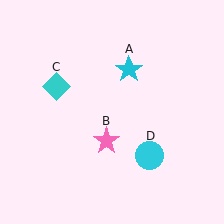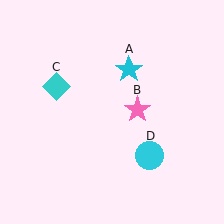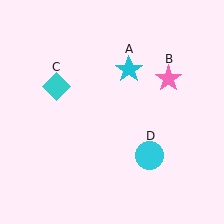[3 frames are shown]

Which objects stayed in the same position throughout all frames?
Cyan star (object A) and cyan diamond (object C) and cyan circle (object D) remained stationary.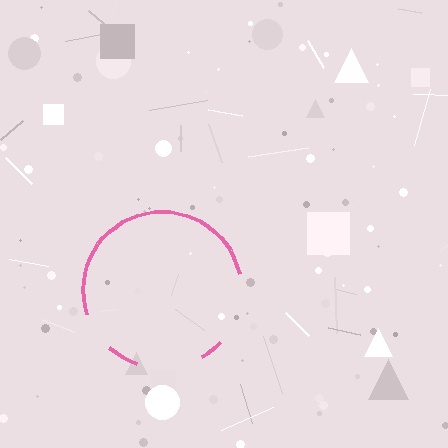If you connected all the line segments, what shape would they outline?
They would outline a circle.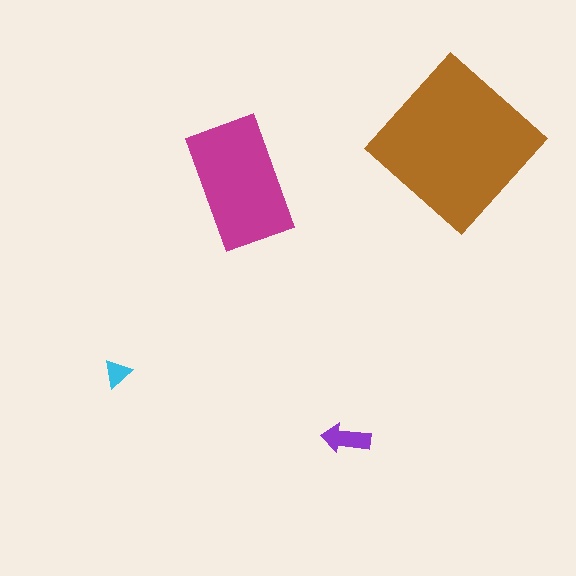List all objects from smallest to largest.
The cyan triangle, the purple arrow, the magenta rectangle, the brown diamond.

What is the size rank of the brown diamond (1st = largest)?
1st.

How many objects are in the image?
There are 4 objects in the image.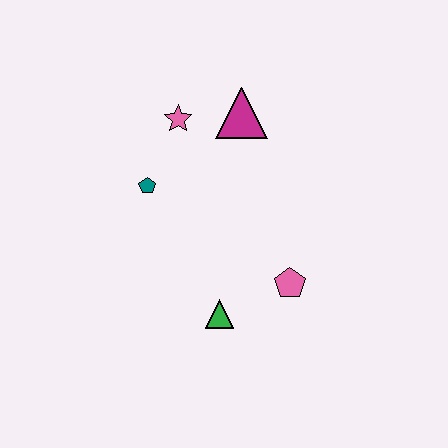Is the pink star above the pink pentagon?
Yes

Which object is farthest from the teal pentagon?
The pink pentagon is farthest from the teal pentagon.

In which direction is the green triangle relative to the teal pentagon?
The green triangle is below the teal pentagon.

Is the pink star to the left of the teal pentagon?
No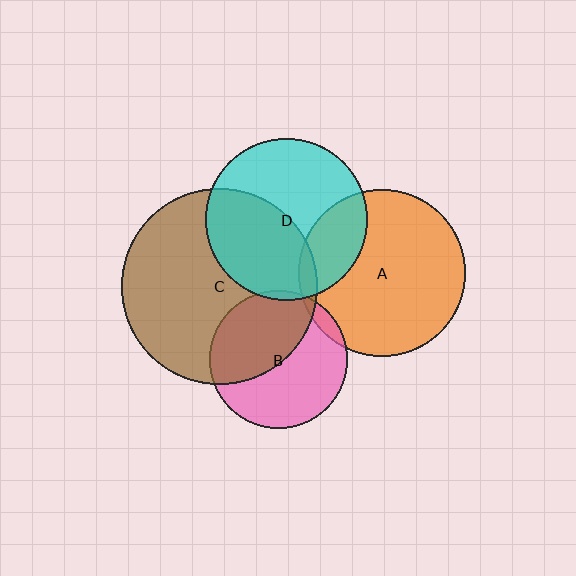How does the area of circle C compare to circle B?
Approximately 2.0 times.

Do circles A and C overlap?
Yes.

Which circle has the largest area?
Circle C (brown).